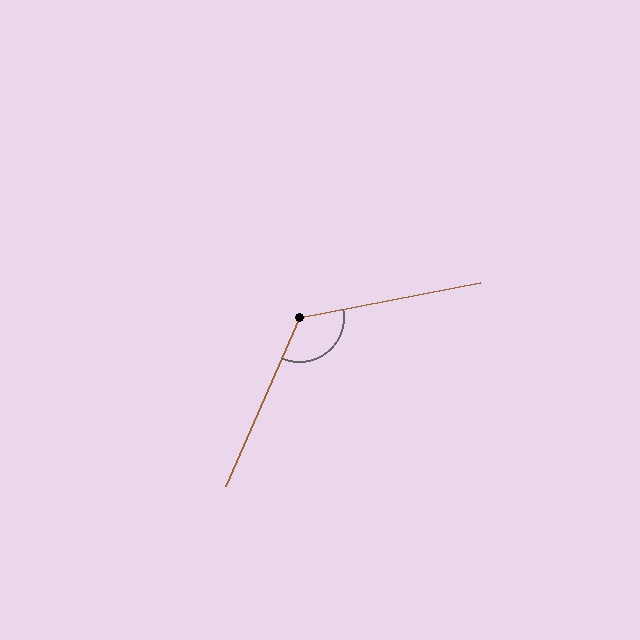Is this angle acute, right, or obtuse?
It is obtuse.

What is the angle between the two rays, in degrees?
Approximately 125 degrees.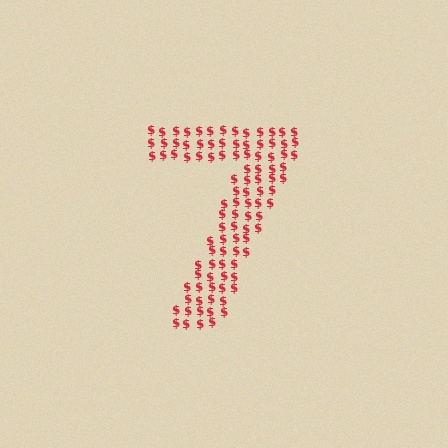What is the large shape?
The large shape is the digit 7.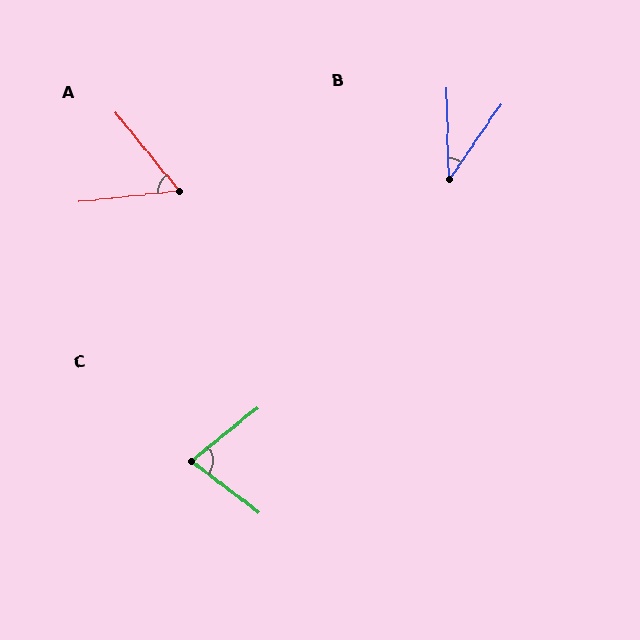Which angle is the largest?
C, at approximately 77 degrees.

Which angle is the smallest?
B, at approximately 36 degrees.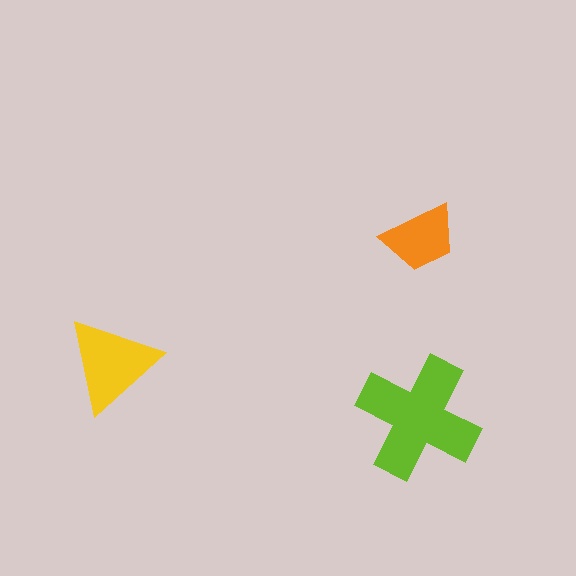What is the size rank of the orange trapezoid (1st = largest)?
3rd.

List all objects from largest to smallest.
The lime cross, the yellow triangle, the orange trapezoid.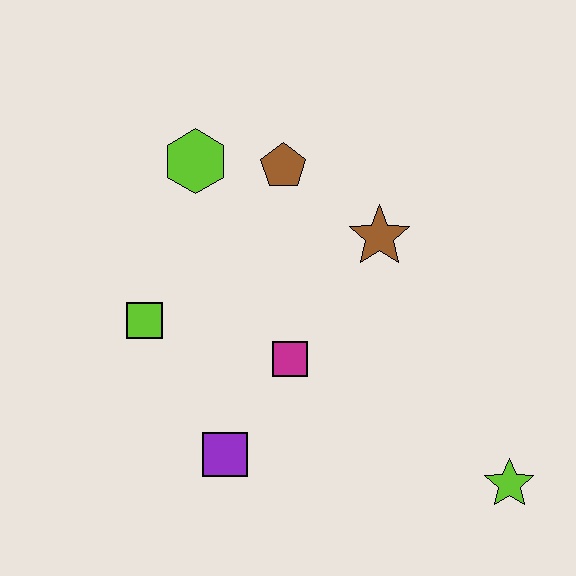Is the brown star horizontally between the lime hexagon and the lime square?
No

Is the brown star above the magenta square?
Yes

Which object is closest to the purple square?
The magenta square is closest to the purple square.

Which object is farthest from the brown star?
The lime star is farthest from the brown star.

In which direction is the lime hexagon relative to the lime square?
The lime hexagon is above the lime square.